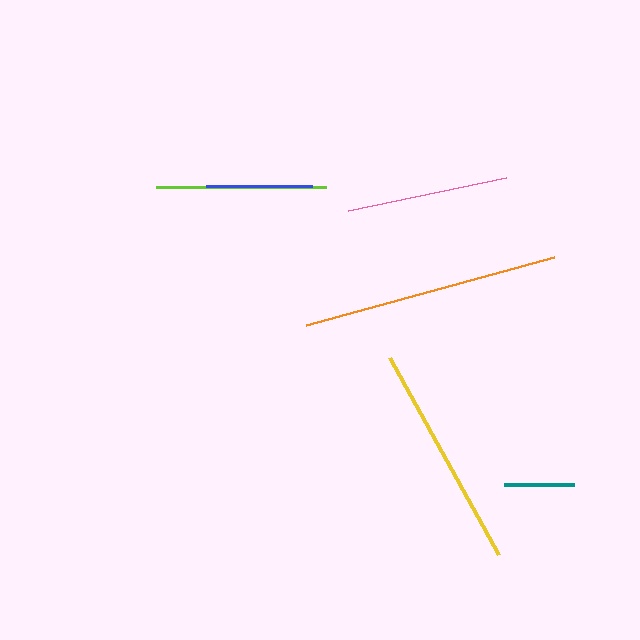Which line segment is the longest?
The orange line is the longest at approximately 257 pixels.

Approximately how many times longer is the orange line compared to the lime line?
The orange line is approximately 1.5 times the length of the lime line.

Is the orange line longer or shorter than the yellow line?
The orange line is longer than the yellow line.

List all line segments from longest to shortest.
From longest to shortest: orange, yellow, lime, pink, blue, teal.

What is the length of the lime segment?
The lime segment is approximately 170 pixels long.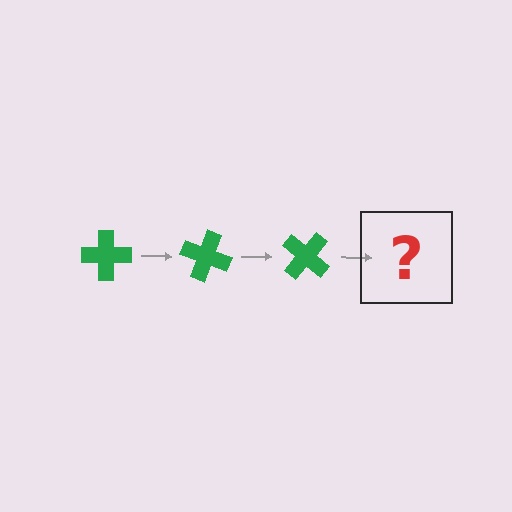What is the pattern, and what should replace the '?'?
The pattern is that the cross rotates 20 degrees each step. The '?' should be a green cross rotated 60 degrees.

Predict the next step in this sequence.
The next step is a green cross rotated 60 degrees.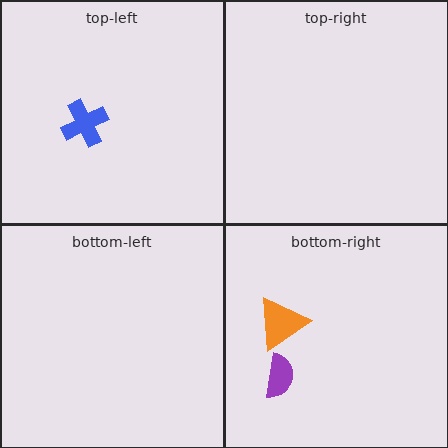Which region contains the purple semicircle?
The bottom-right region.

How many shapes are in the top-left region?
1.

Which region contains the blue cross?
The top-left region.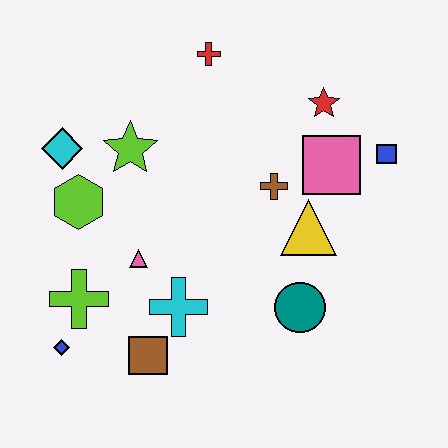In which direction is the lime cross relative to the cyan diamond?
The lime cross is below the cyan diamond.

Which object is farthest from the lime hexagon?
The blue square is farthest from the lime hexagon.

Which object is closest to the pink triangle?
The cyan cross is closest to the pink triangle.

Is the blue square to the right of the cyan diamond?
Yes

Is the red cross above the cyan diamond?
Yes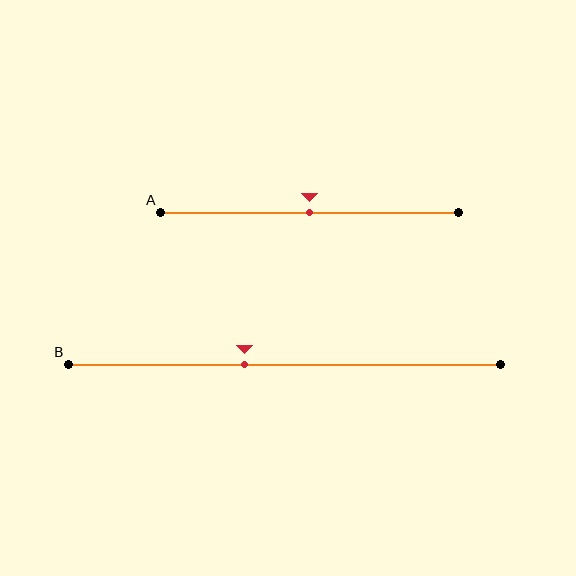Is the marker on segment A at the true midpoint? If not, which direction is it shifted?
Yes, the marker on segment A is at the true midpoint.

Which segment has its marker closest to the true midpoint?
Segment A has its marker closest to the true midpoint.